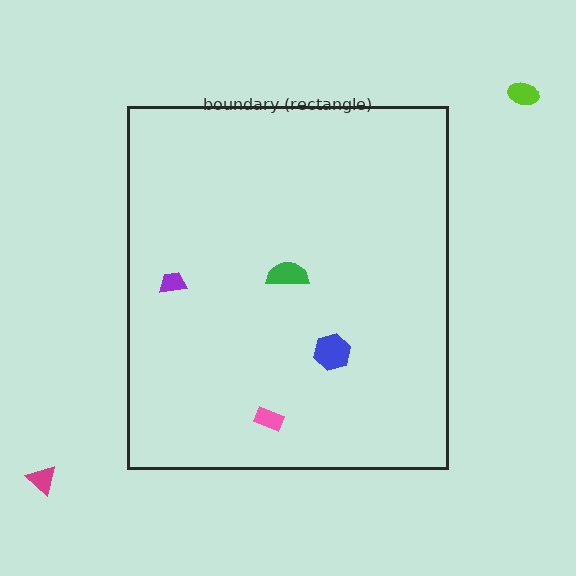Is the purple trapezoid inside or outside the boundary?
Inside.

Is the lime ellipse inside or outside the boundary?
Outside.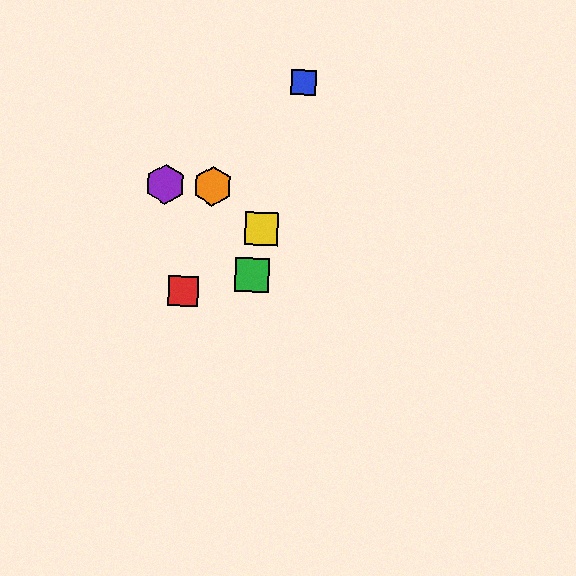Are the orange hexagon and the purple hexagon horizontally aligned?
Yes, both are at y≈186.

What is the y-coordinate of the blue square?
The blue square is at y≈83.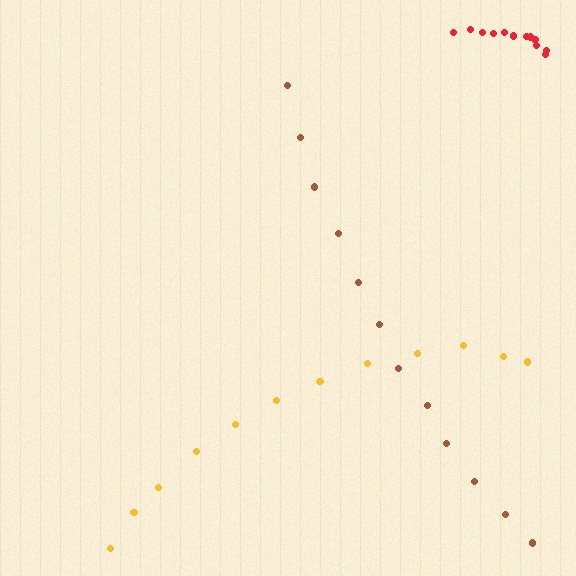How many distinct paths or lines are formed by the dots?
There are 3 distinct paths.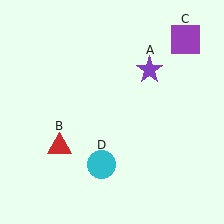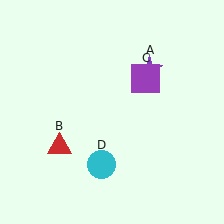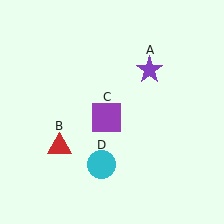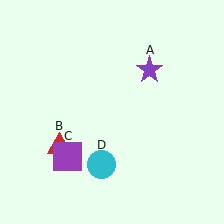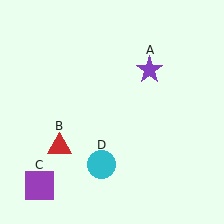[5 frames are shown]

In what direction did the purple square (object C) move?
The purple square (object C) moved down and to the left.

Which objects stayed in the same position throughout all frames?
Purple star (object A) and red triangle (object B) and cyan circle (object D) remained stationary.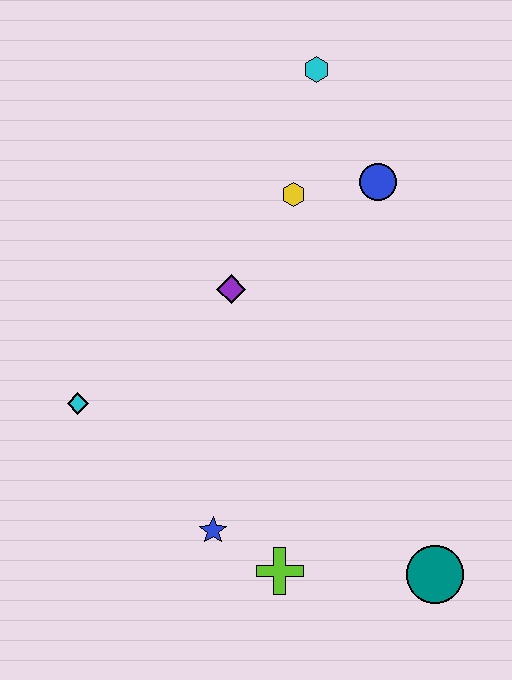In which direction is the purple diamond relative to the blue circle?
The purple diamond is to the left of the blue circle.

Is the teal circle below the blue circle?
Yes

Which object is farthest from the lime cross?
The cyan hexagon is farthest from the lime cross.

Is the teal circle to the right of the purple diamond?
Yes